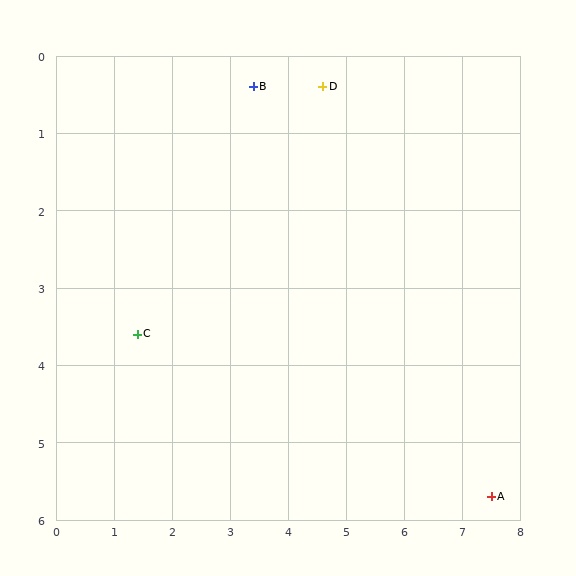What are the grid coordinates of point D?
Point D is at approximately (4.6, 0.4).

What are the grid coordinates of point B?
Point B is at approximately (3.4, 0.4).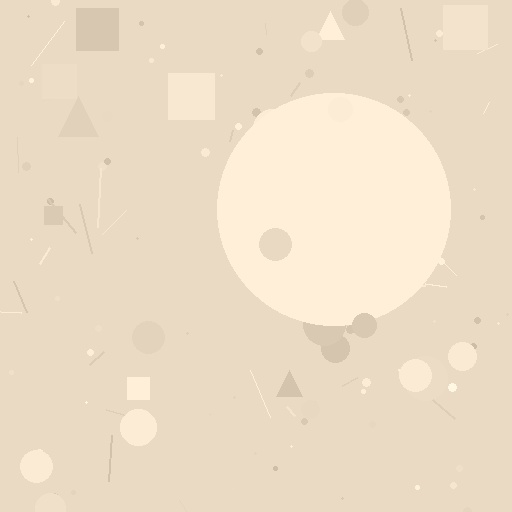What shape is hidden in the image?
A circle is hidden in the image.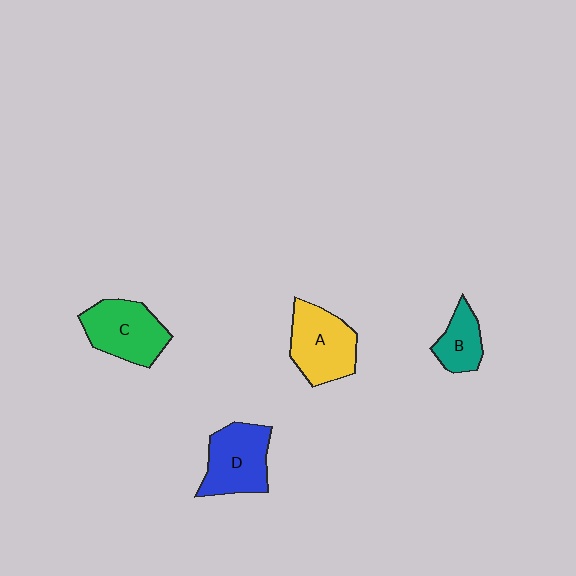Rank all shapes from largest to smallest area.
From largest to smallest: A (yellow), C (green), D (blue), B (teal).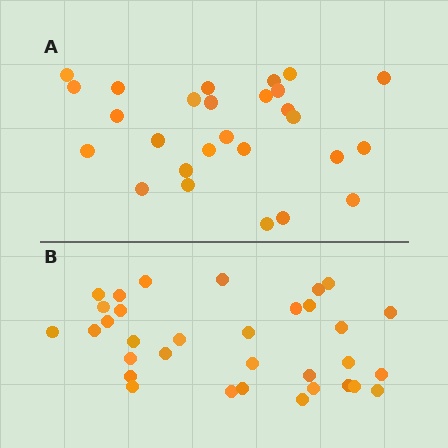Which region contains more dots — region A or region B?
Region B (the bottom region) has more dots.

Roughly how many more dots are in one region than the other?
Region B has about 6 more dots than region A.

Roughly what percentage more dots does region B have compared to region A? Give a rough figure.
About 20% more.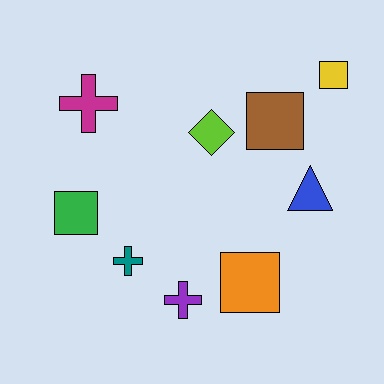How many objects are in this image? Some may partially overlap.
There are 9 objects.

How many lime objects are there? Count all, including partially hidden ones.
There is 1 lime object.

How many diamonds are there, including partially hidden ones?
There is 1 diamond.